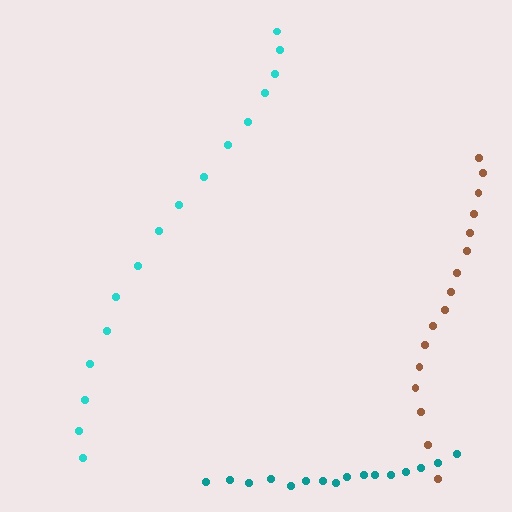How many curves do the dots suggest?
There are 3 distinct paths.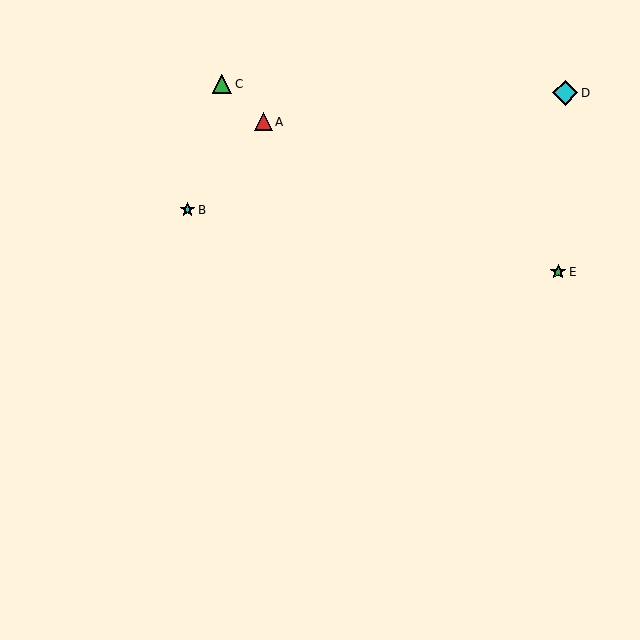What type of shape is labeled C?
Shape C is a green triangle.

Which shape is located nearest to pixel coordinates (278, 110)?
The red triangle (labeled A) at (263, 122) is nearest to that location.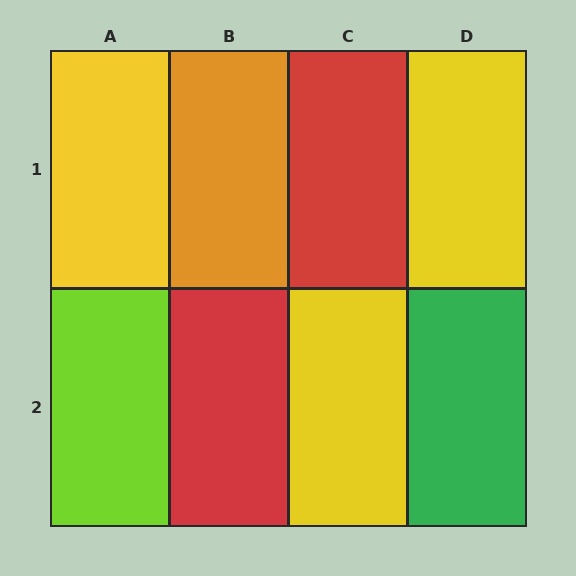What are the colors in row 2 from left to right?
Lime, red, yellow, green.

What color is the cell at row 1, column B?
Orange.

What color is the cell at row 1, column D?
Yellow.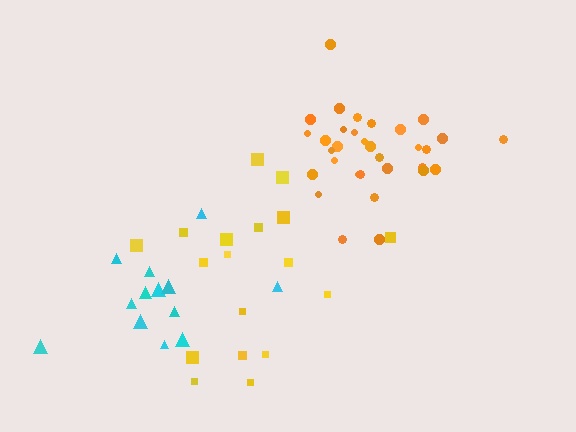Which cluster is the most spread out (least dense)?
Cyan.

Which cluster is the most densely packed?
Orange.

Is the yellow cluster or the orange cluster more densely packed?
Orange.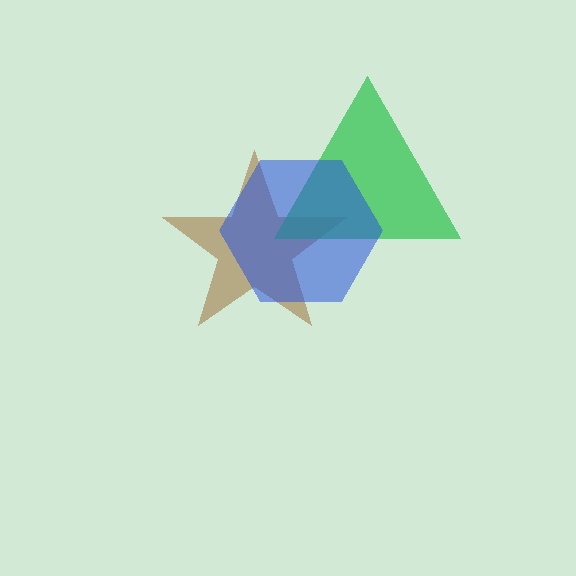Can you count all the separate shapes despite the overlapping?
Yes, there are 3 separate shapes.